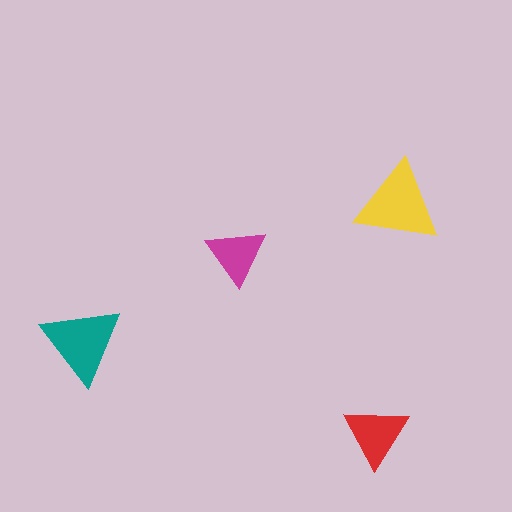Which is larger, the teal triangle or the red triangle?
The teal one.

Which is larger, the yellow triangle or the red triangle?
The yellow one.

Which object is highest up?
The yellow triangle is topmost.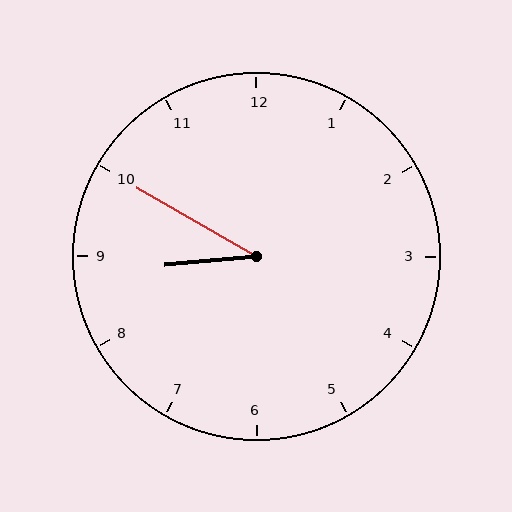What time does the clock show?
8:50.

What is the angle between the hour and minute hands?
Approximately 35 degrees.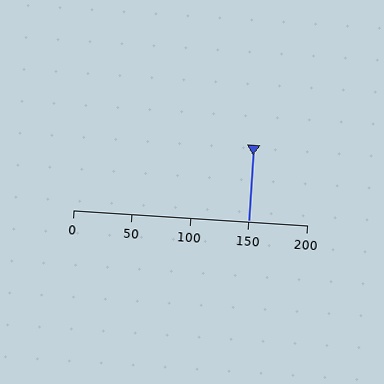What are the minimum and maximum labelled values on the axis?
The axis runs from 0 to 200.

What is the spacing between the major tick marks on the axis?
The major ticks are spaced 50 apart.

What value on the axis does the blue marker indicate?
The marker indicates approximately 150.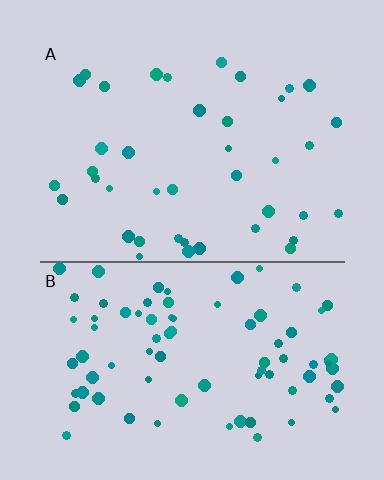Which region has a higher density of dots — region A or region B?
B (the bottom).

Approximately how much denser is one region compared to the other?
Approximately 2.2× — region B over region A.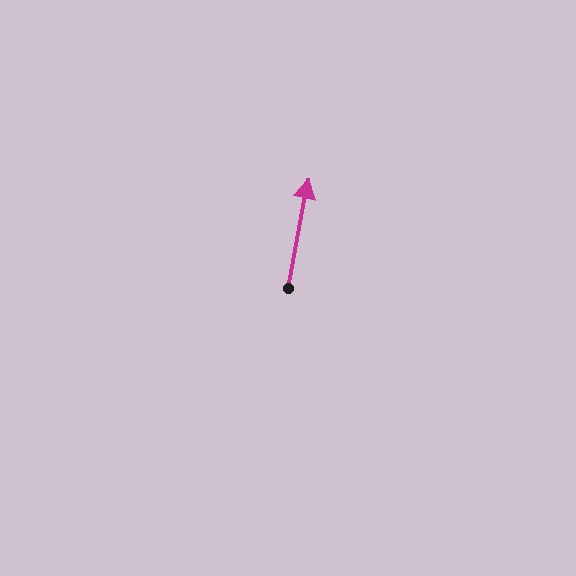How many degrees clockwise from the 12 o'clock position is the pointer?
Approximately 11 degrees.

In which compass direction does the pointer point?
North.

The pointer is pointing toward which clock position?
Roughly 12 o'clock.